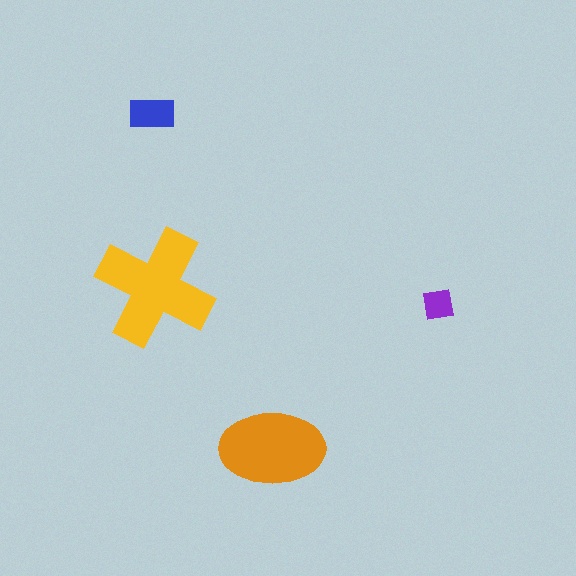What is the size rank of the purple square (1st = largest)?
4th.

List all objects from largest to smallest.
The yellow cross, the orange ellipse, the blue rectangle, the purple square.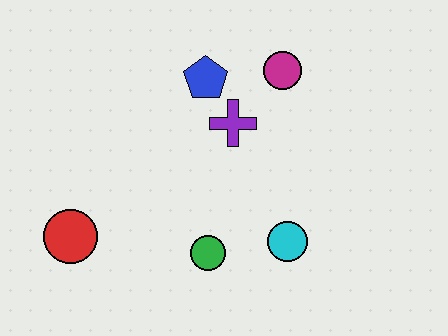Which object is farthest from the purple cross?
The red circle is farthest from the purple cross.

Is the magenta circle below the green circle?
No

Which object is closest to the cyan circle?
The green circle is closest to the cyan circle.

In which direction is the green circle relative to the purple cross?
The green circle is below the purple cross.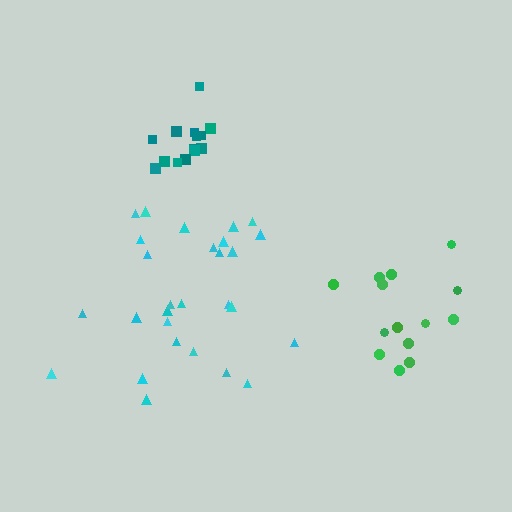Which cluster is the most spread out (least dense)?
Cyan.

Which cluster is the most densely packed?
Teal.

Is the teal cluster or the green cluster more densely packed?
Teal.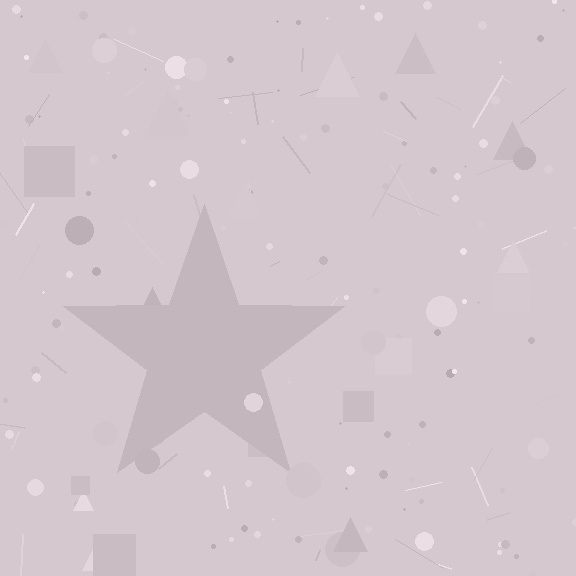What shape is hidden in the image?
A star is hidden in the image.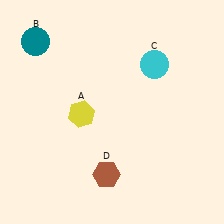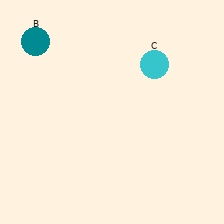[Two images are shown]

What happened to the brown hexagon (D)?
The brown hexagon (D) was removed in Image 2. It was in the bottom-left area of Image 1.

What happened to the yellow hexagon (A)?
The yellow hexagon (A) was removed in Image 2. It was in the bottom-left area of Image 1.